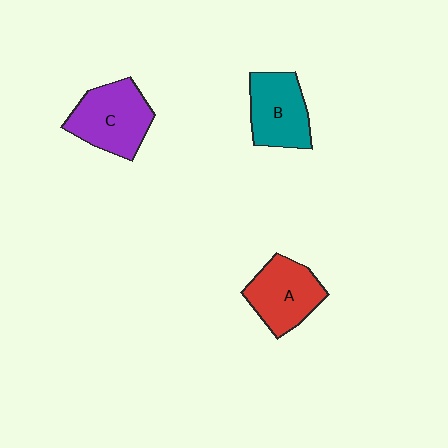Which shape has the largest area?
Shape C (purple).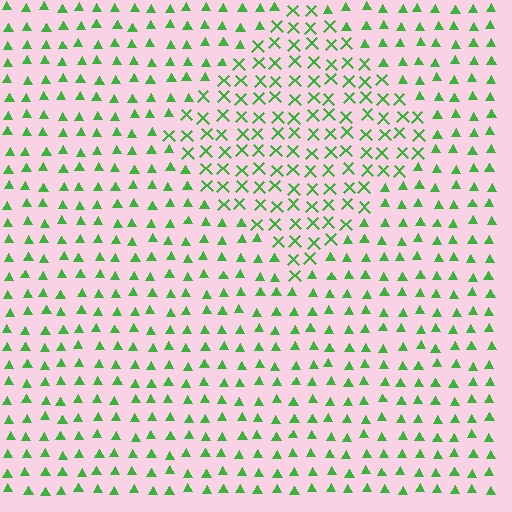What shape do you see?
I see a diamond.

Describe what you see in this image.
The image is filled with small green elements arranged in a uniform grid. A diamond-shaped region contains X marks, while the surrounding area contains triangles. The boundary is defined purely by the change in element shape.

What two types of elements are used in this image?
The image uses X marks inside the diamond region and triangles outside it.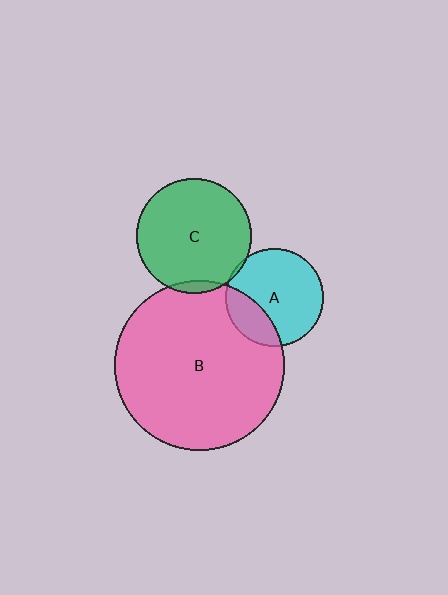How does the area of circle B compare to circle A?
Approximately 3.0 times.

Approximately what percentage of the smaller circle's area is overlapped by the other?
Approximately 25%.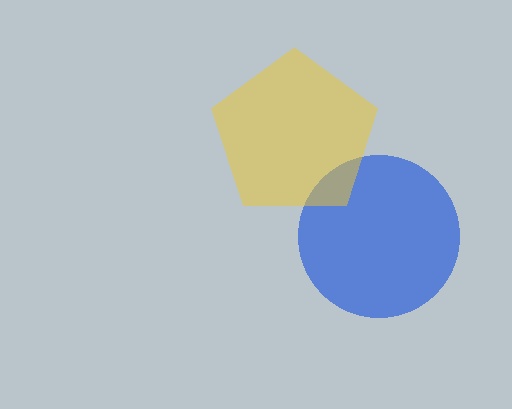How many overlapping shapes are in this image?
There are 2 overlapping shapes in the image.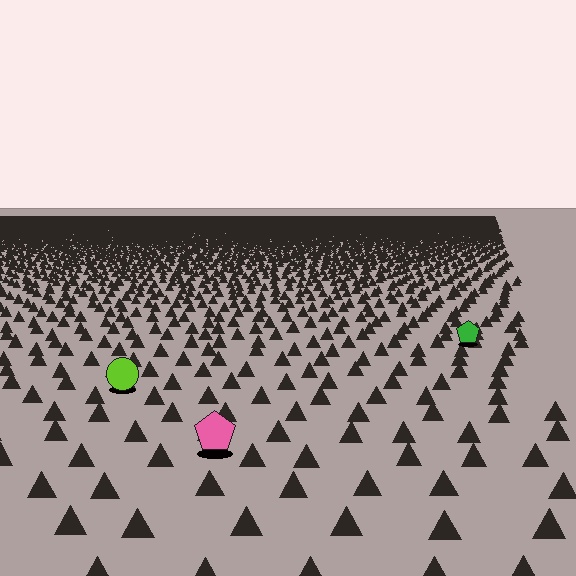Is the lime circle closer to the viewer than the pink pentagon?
No. The pink pentagon is closer — you can tell from the texture gradient: the ground texture is coarser near it.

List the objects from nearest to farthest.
From nearest to farthest: the pink pentagon, the lime circle, the green pentagon.